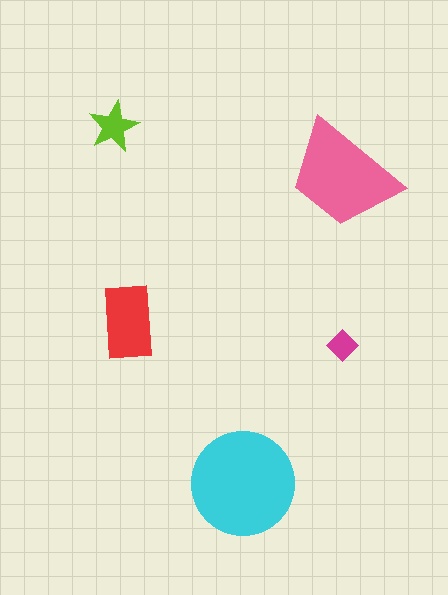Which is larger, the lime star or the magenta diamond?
The lime star.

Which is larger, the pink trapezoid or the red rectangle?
The pink trapezoid.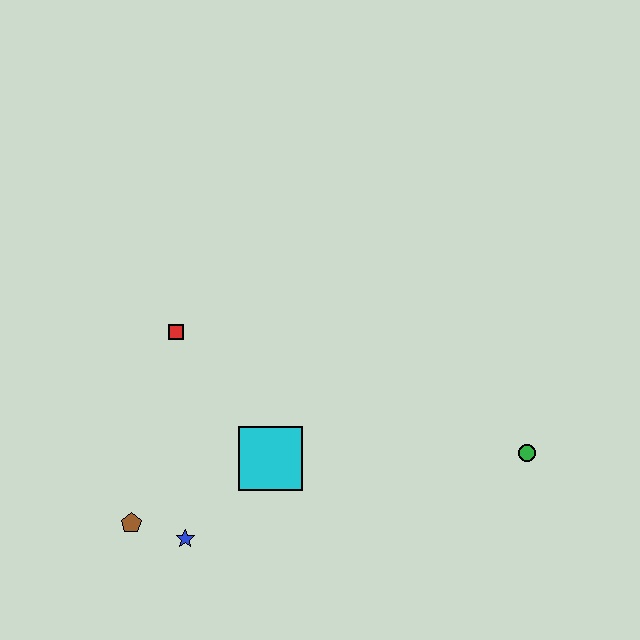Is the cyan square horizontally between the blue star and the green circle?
Yes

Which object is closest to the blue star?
The brown pentagon is closest to the blue star.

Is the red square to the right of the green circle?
No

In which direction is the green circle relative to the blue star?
The green circle is to the right of the blue star.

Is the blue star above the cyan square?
No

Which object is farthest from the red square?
The green circle is farthest from the red square.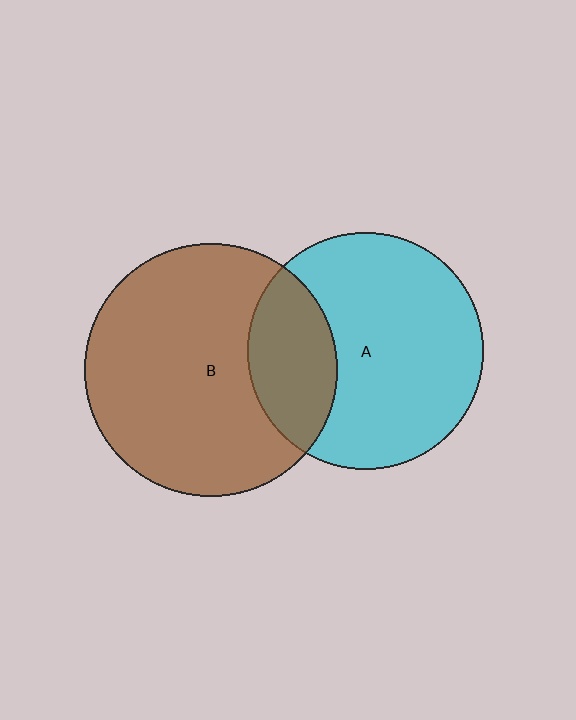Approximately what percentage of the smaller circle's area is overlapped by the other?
Approximately 25%.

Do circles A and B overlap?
Yes.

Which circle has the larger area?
Circle B (brown).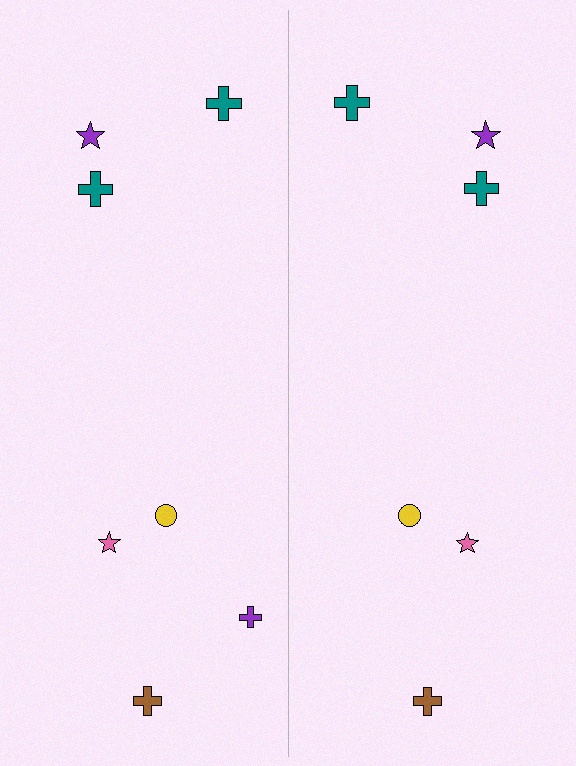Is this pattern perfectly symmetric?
No, the pattern is not perfectly symmetric. A purple cross is missing from the right side.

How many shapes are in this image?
There are 13 shapes in this image.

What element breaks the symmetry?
A purple cross is missing from the right side.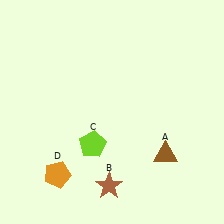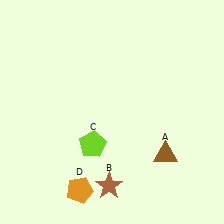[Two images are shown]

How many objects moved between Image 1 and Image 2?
1 object moved between the two images.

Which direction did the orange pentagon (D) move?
The orange pentagon (D) moved right.